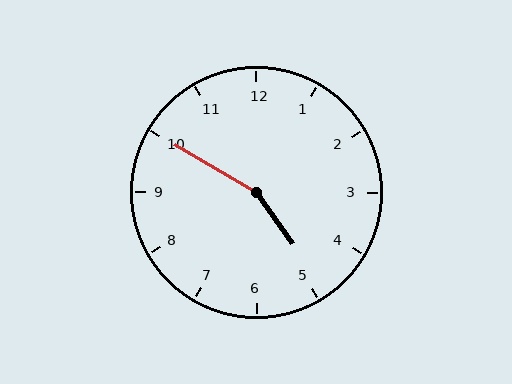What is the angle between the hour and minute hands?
Approximately 155 degrees.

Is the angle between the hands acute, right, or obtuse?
It is obtuse.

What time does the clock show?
4:50.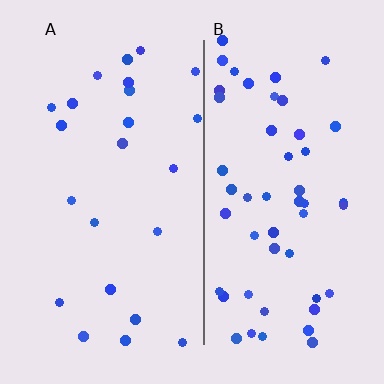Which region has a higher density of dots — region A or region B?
B (the right).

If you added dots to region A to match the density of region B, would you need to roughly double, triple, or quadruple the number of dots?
Approximately double.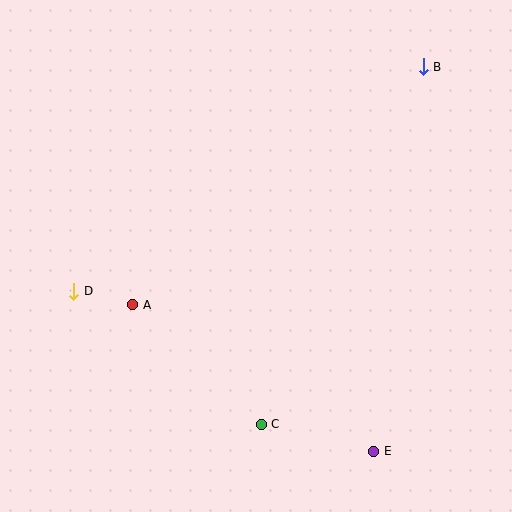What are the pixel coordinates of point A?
Point A is at (133, 305).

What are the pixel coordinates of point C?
Point C is at (261, 424).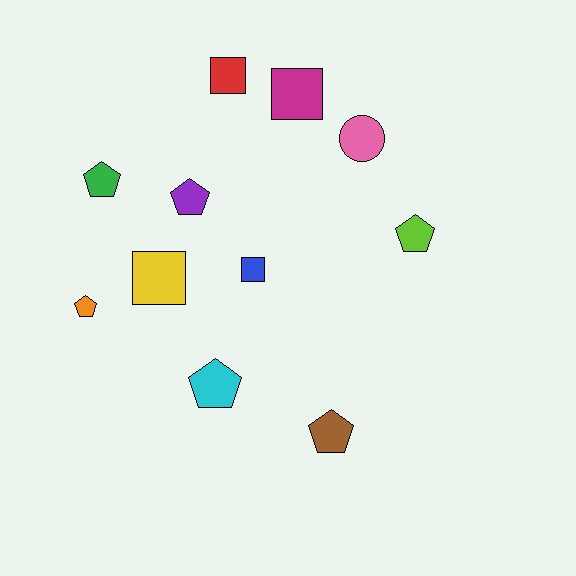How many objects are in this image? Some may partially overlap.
There are 11 objects.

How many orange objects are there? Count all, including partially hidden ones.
There is 1 orange object.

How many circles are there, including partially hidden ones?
There is 1 circle.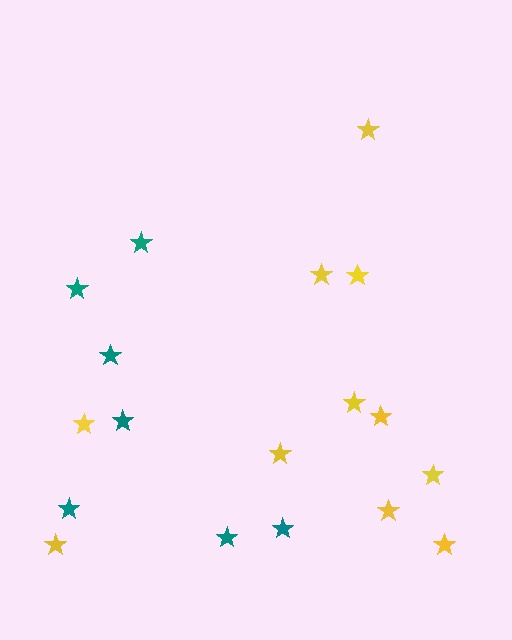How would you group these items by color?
There are 2 groups: one group of teal stars (7) and one group of yellow stars (11).